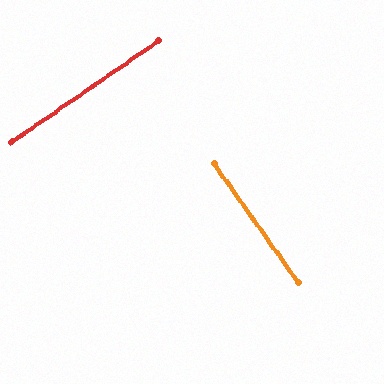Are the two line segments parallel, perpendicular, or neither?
Perpendicular — they meet at approximately 89°.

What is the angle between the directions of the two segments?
Approximately 89 degrees.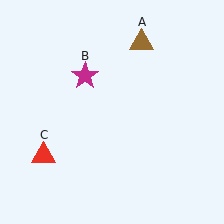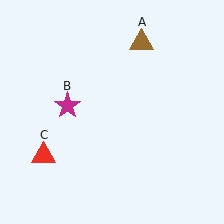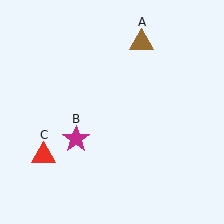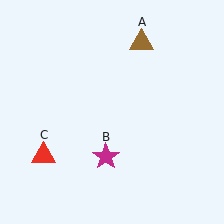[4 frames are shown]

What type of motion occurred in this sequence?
The magenta star (object B) rotated counterclockwise around the center of the scene.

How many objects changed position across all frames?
1 object changed position: magenta star (object B).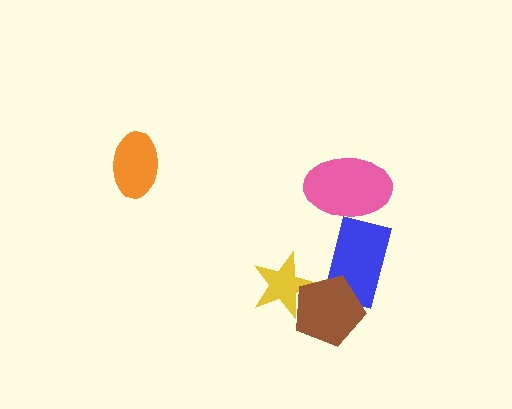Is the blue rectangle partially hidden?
Yes, it is partially covered by another shape.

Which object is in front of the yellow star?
The brown pentagon is in front of the yellow star.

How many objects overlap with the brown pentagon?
2 objects overlap with the brown pentagon.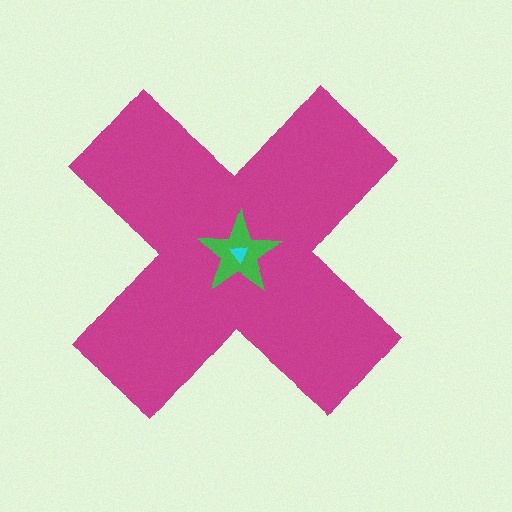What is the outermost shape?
The magenta cross.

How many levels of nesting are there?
3.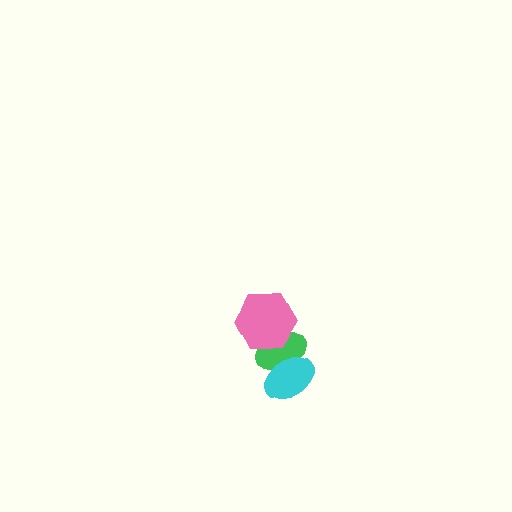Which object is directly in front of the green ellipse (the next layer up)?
The cyan ellipse is directly in front of the green ellipse.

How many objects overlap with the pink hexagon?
1 object overlaps with the pink hexagon.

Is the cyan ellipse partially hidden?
No, no other shape covers it.